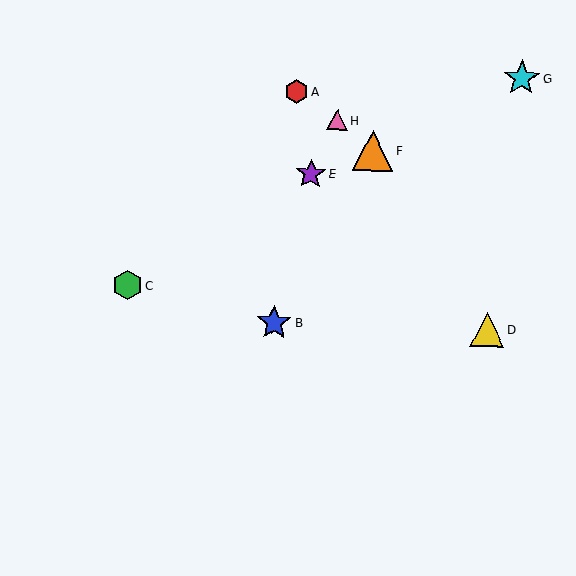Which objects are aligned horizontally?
Objects B, D are aligned horizontally.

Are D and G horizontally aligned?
No, D is at y≈329 and G is at y≈78.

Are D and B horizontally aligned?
Yes, both are at y≈329.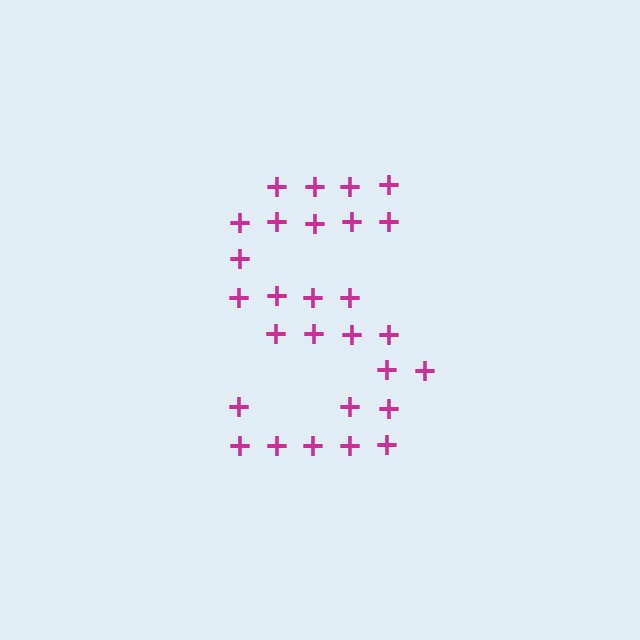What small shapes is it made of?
It is made of small plus signs.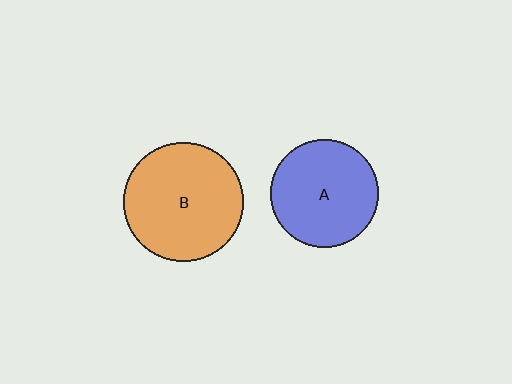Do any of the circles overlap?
No, none of the circles overlap.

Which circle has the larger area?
Circle B (orange).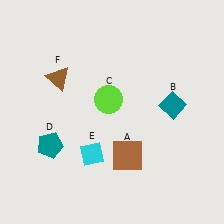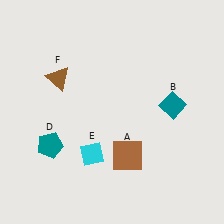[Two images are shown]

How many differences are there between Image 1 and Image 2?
There is 1 difference between the two images.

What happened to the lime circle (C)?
The lime circle (C) was removed in Image 2. It was in the top-left area of Image 1.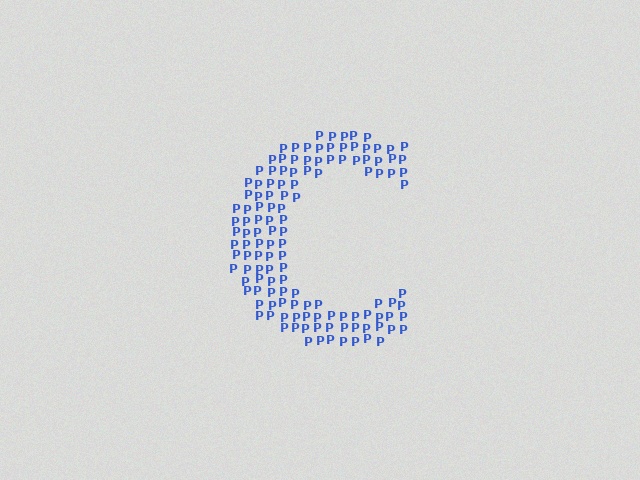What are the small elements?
The small elements are letter P's.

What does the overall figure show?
The overall figure shows the letter C.